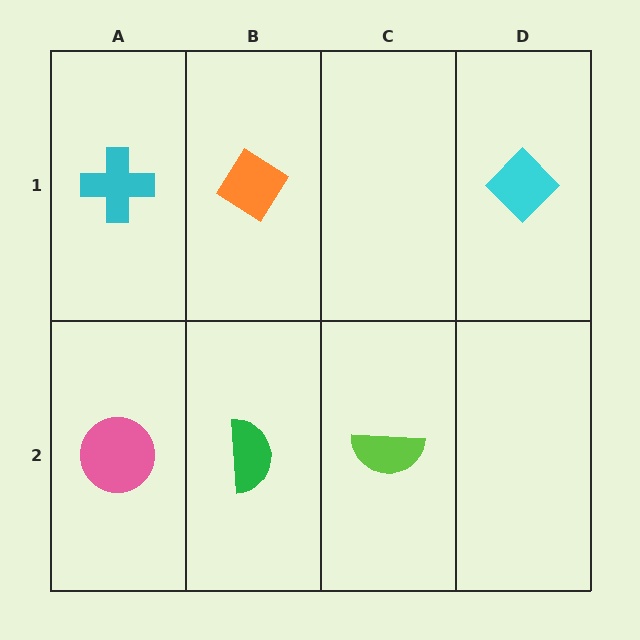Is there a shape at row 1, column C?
No, that cell is empty.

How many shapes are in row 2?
3 shapes.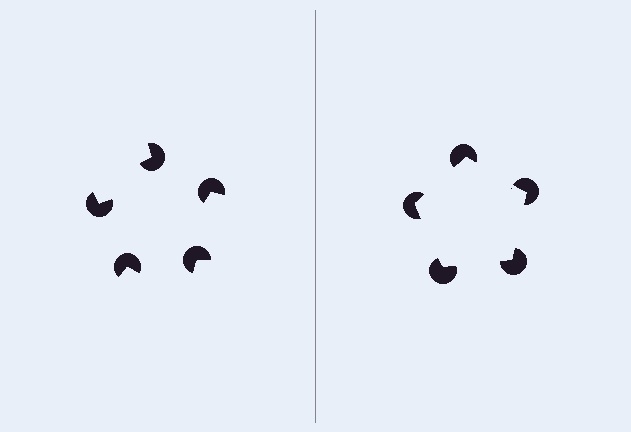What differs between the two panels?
The pac-man discs are positioned identically on both sides; only the wedge orientations differ. On the right they align to a pentagon; on the left they are misaligned.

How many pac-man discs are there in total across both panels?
10 — 5 on each side.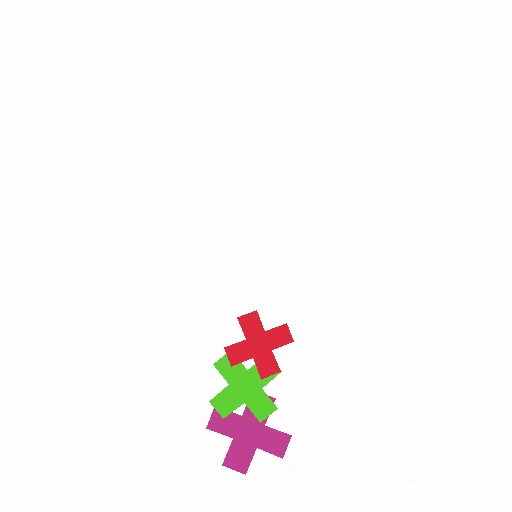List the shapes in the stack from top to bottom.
From top to bottom: the red cross, the lime cross, the magenta cross.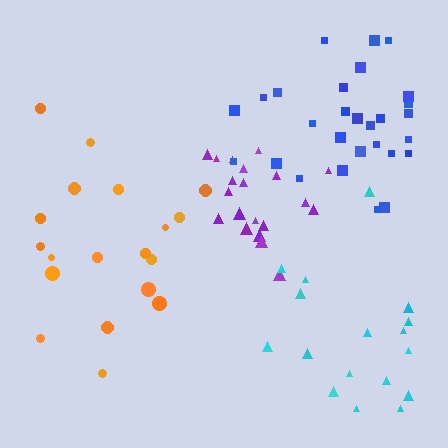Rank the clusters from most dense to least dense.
purple, blue, orange, cyan.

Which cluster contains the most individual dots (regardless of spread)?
Blue (28).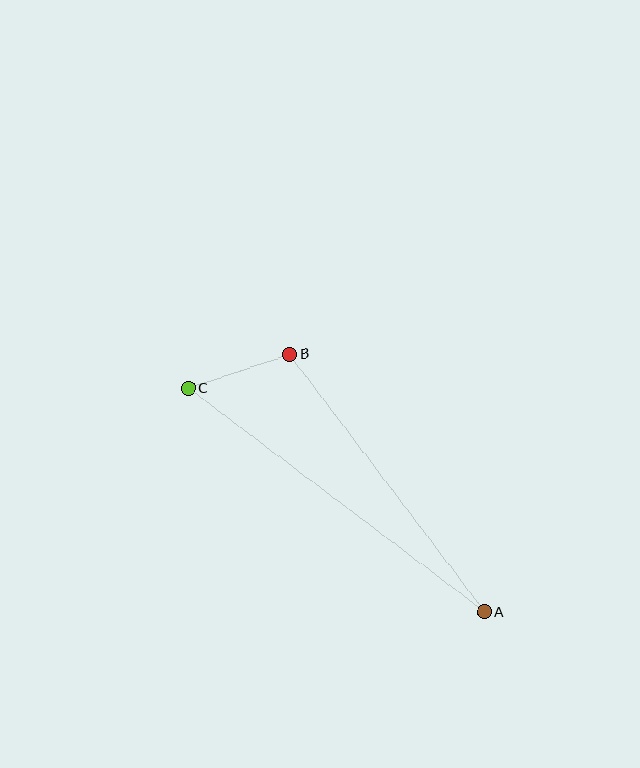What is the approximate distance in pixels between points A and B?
The distance between A and B is approximately 324 pixels.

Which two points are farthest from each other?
Points A and C are farthest from each other.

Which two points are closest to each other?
Points B and C are closest to each other.